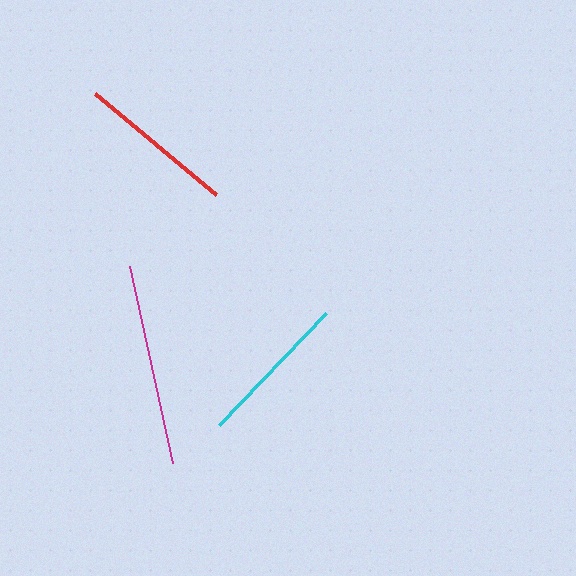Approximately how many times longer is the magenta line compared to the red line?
The magenta line is approximately 1.3 times the length of the red line.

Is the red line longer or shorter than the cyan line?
The red line is longer than the cyan line.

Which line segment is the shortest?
The cyan line is the shortest at approximately 154 pixels.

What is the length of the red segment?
The red segment is approximately 158 pixels long.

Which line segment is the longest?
The magenta line is the longest at approximately 201 pixels.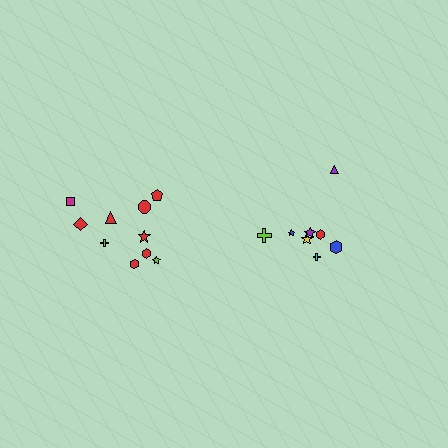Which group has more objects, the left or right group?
The left group.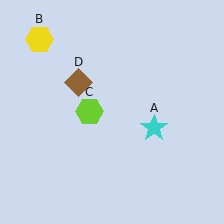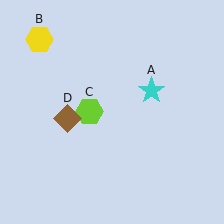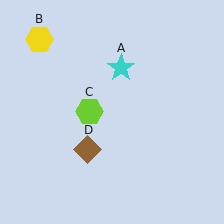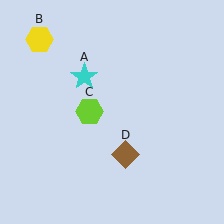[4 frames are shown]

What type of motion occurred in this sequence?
The cyan star (object A), brown diamond (object D) rotated counterclockwise around the center of the scene.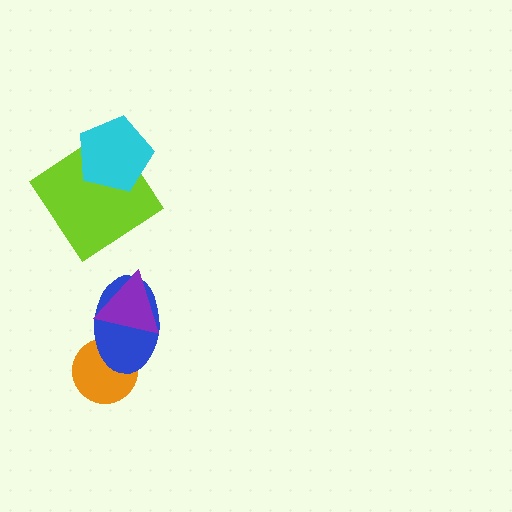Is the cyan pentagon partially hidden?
No, no other shape covers it.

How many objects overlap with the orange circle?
1 object overlaps with the orange circle.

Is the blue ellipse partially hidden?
Yes, it is partially covered by another shape.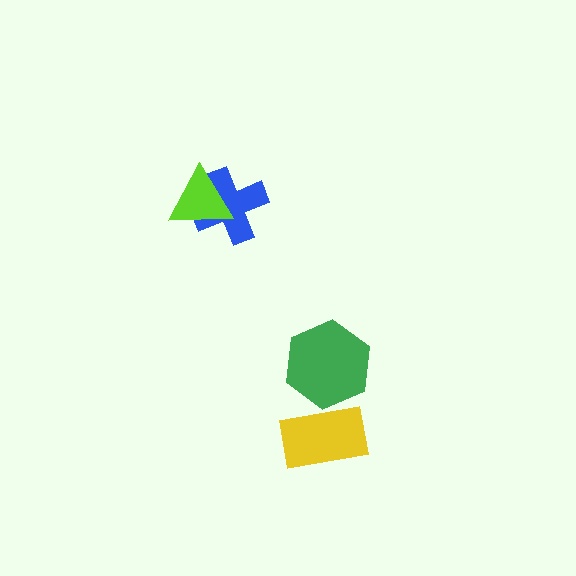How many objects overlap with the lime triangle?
1 object overlaps with the lime triangle.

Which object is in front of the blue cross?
The lime triangle is in front of the blue cross.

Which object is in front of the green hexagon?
The yellow rectangle is in front of the green hexagon.